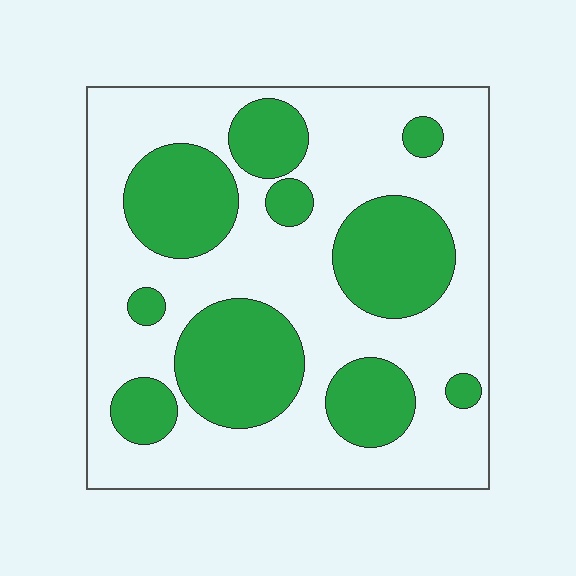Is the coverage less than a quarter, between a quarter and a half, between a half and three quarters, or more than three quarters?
Between a quarter and a half.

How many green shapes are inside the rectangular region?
10.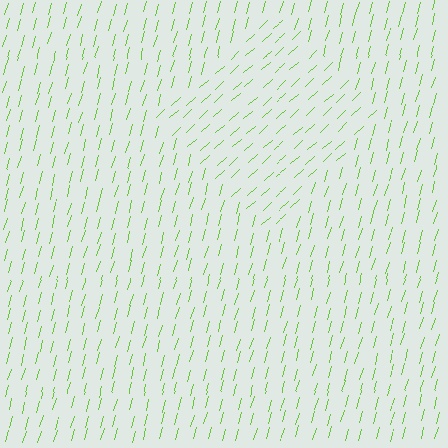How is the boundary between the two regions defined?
The boundary is defined purely by a change in line orientation (approximately 32 degrees difference). All lines are the same color and thickness.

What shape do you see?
I see a diamond.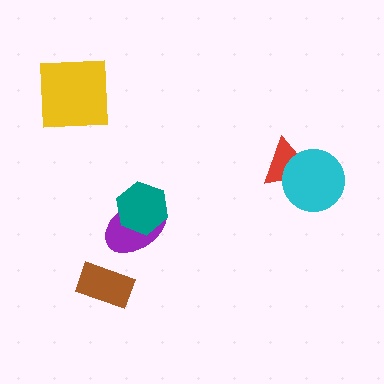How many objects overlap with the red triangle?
1 object overlaps with the red triangle.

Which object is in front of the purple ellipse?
The teal hexagon is in front of the purple ellipse.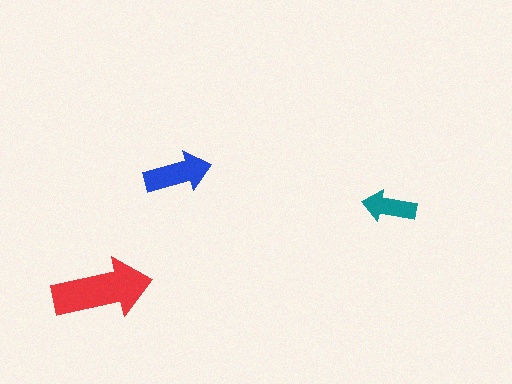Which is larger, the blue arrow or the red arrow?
The red one.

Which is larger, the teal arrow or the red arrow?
The red one.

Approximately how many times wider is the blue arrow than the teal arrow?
About 1.5 times wider.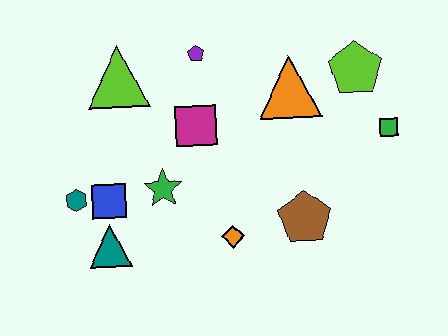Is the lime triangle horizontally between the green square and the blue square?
Yes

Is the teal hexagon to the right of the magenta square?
No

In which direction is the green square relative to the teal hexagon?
The green square is to the right of the teal hexagon.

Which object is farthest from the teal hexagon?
The green square is farthest from the teal hexagon.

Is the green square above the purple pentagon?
No